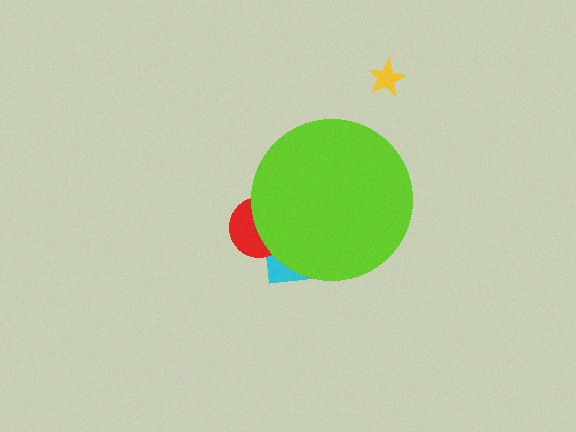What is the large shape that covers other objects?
A lime circle.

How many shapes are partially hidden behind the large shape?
2 shapes are partially hidden.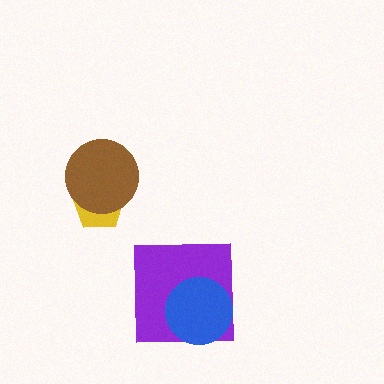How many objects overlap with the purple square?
1 object overlaps with the purple square.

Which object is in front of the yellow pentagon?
The brown circle is in front of the yellow pentagon.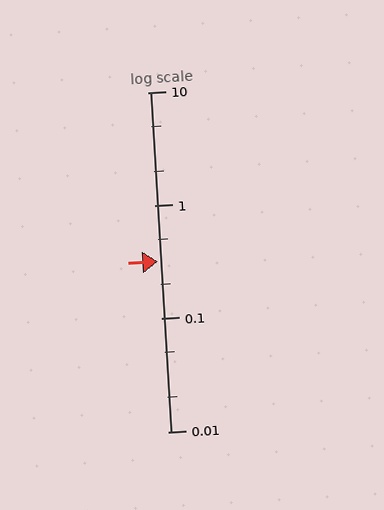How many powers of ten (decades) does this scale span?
The scale spans 3 decades, from 0.01 to 10.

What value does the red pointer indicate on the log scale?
The pointer indicates approximately 0.32.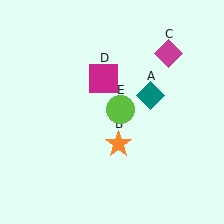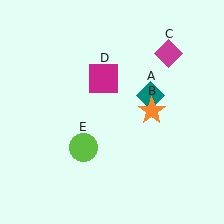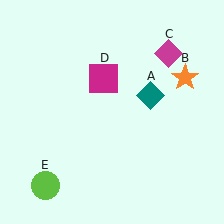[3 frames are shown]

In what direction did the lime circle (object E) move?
The lime circle (object E) moved down and to the left.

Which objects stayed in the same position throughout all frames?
Teal diamond (object A) and magenta diamond (object C) and magenta square (object D) remained stationary.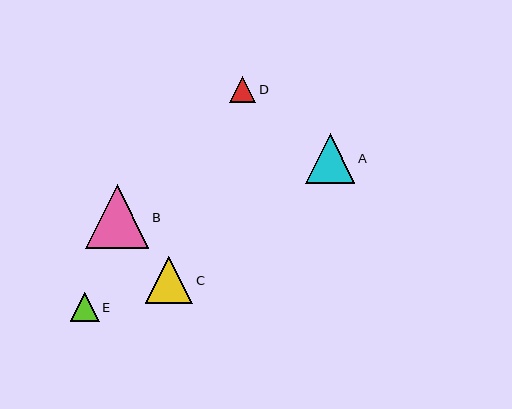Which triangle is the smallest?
Triangle D is the smallest with a size of approximately 26 pixels.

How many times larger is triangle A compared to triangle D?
Triangle A is approximately 1.9 times the size of triangle D.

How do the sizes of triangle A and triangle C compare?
Triangle A and triangle C are approximately the same size.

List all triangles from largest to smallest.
From largest to smallest: B, A, C, E, D.